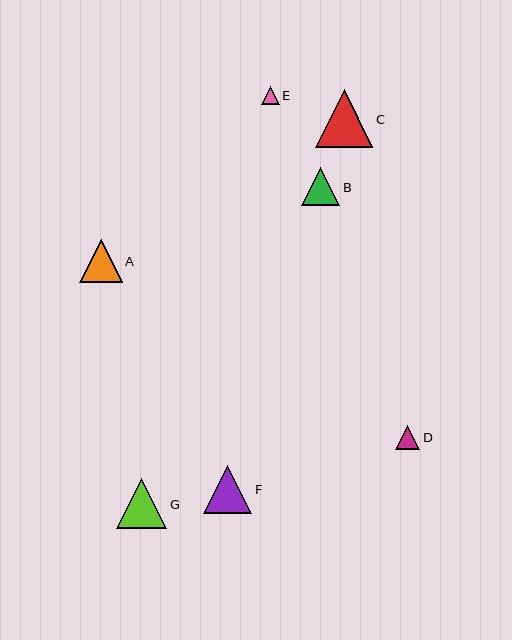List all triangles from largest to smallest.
From largest to smallest: C, G, F, A, B, D, E.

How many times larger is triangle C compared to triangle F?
Triangle C is approximately 1.2 times the size of triangle F.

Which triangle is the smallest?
Triangle E is the smallest with a size of approximately 18 pixels.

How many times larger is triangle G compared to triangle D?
Triangle G is approximately 2.1 times the size of triangle D.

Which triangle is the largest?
Triangle C is the largest with a size of approximately 58 pixels.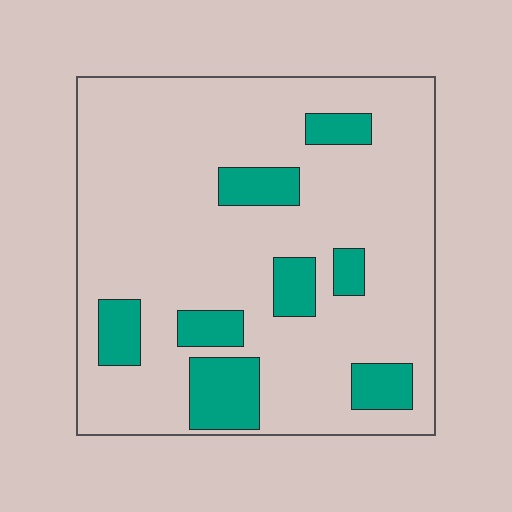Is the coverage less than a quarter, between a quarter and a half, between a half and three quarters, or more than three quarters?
Less than a quarter.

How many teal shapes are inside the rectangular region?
8.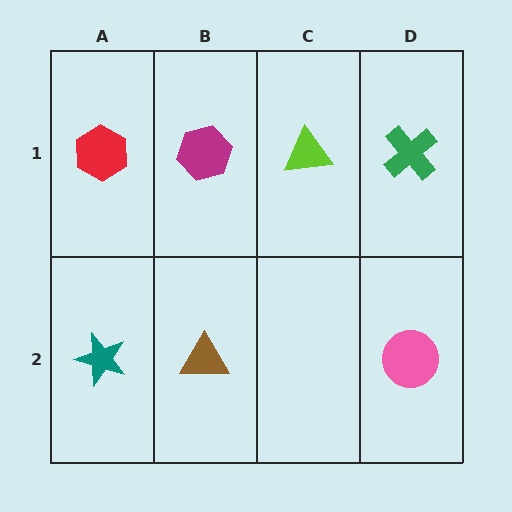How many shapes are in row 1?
4 shapes.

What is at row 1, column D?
A green cross.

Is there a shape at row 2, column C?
No, that cell is empty.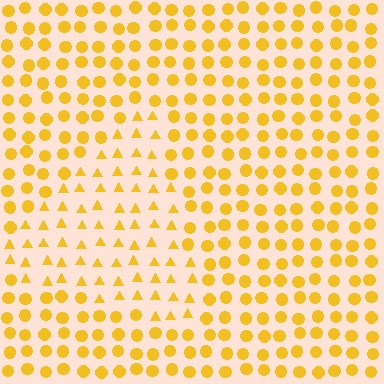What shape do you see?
I see a triangle.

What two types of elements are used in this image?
The image uses triangles inside the triangle region and circles outside it.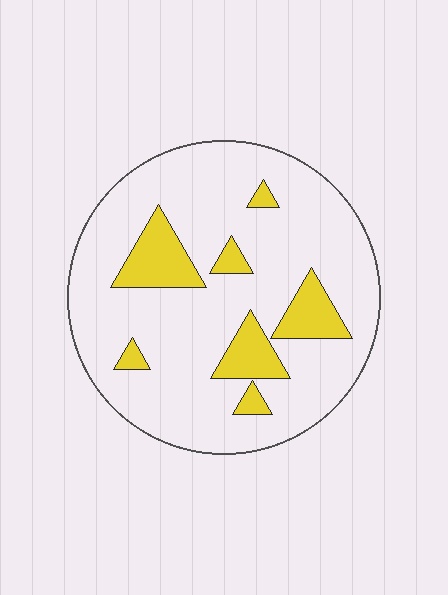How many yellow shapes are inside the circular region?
7.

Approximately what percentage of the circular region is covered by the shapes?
Approximately 15%.